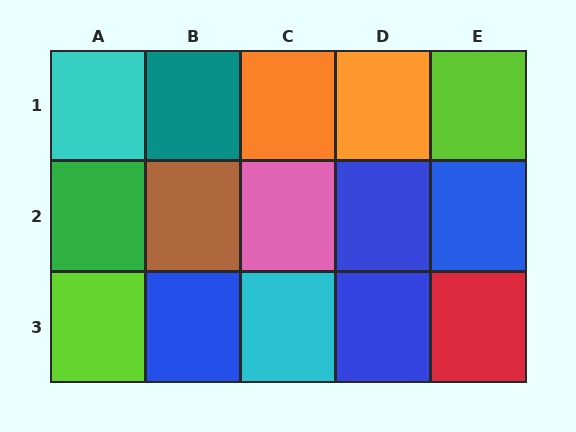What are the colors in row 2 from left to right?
Green, brown, pink, blue, blue.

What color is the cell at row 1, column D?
Orange.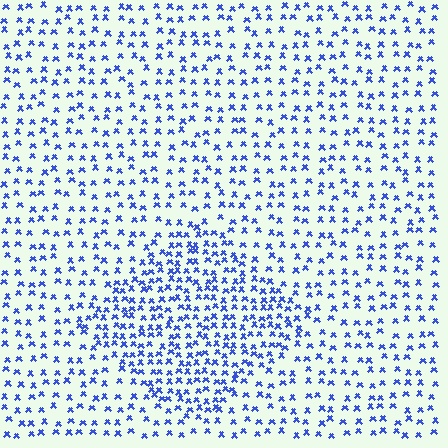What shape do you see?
I see a diamond.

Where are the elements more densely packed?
The elements are more densely packed inside the diamond boundary.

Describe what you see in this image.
The image contains small blue elements arranged at two different densities. A diamond-shaped region is visible where the elements are more densely packed than the surrounding area.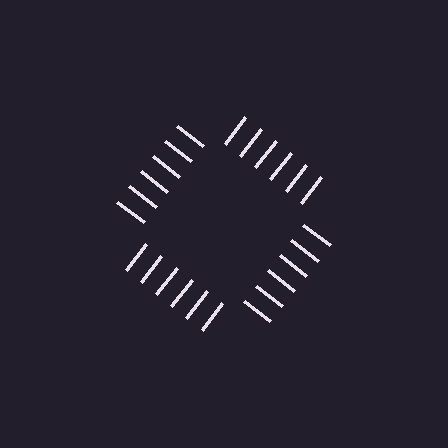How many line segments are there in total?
24 — 6 along each of the 4 edges.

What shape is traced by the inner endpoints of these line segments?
An illusory square — the line segments terminate on its edges but no continuous stroke is drawn.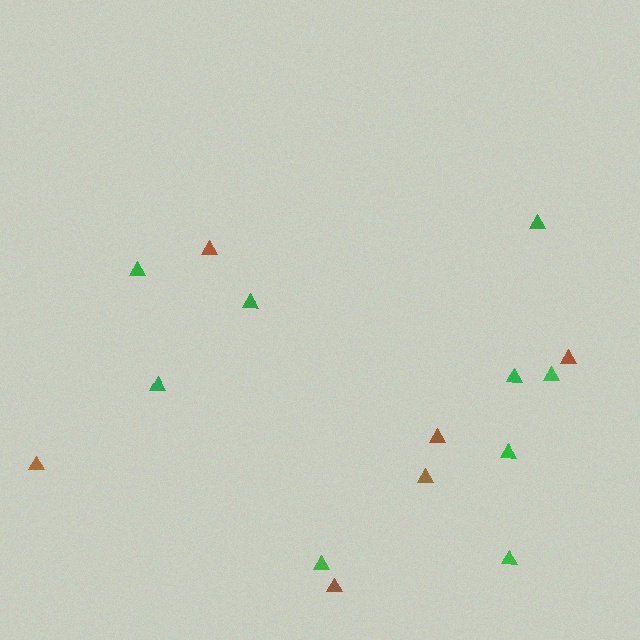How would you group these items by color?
There are 2 groups: one group of green triangles (9) and one group of brown triangles (6).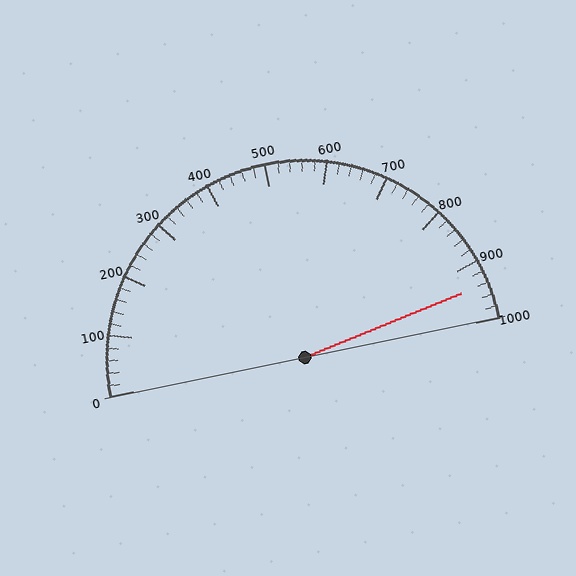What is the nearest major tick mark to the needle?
The nearest major tick mark is 900.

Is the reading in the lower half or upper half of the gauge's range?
The reading is in the upper half of the range (0 to 1000).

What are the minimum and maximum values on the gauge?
The gauge ranges from 0 to 1000.